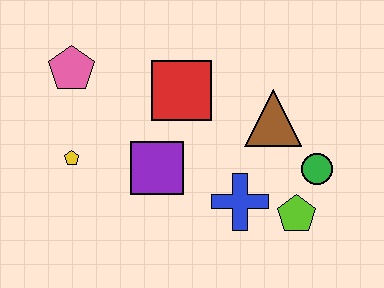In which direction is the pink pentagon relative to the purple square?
The pink pentagon is above the purple square.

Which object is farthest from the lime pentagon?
The pink pentagon is farthest from the lime pentagon.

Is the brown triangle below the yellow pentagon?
No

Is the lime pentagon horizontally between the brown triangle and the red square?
No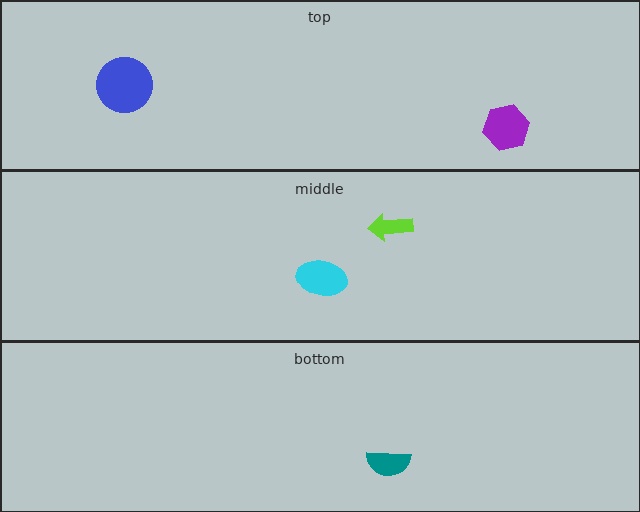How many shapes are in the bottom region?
1.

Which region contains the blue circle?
The top region.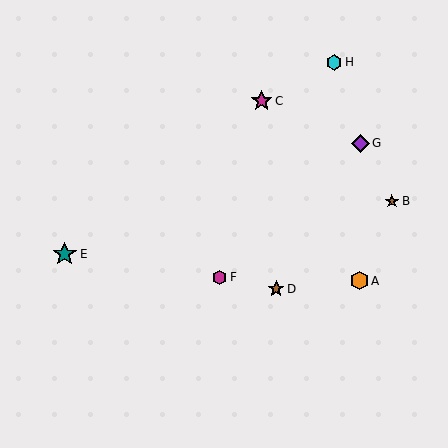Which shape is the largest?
The teal star (labeled E) is the largest.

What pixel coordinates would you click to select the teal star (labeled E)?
Click at (65, 254) to select the teal star E.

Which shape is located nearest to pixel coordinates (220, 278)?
The magenta hexagon (labeled F) at (219, 277) is nearest to that location.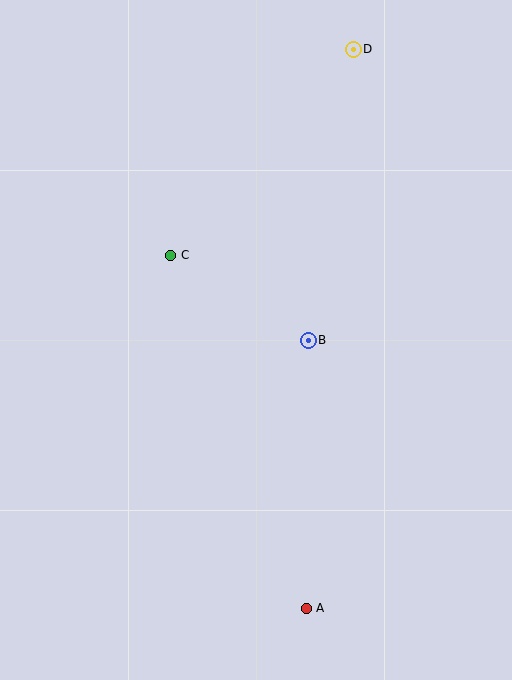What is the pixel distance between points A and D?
The distance between A and D is 561 pixels.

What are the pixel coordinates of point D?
Point D is at (353, 49).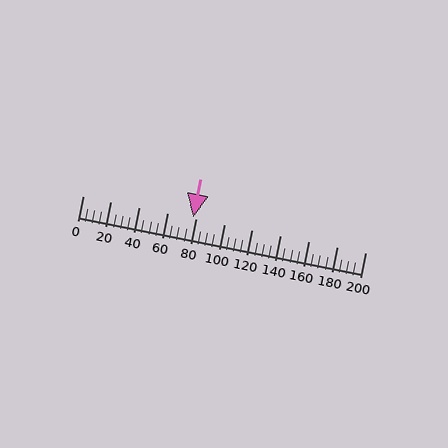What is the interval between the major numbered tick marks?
The major tick marks are spaced 20 units apart.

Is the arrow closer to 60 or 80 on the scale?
The arrow is closer to 80.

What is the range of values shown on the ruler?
The ruler shows values from 0 to 200.